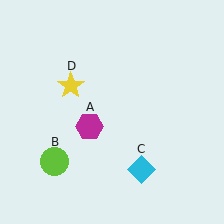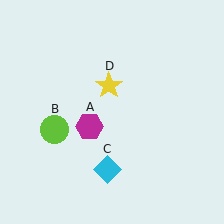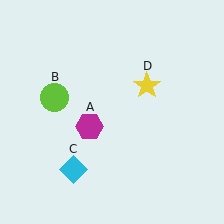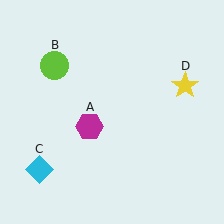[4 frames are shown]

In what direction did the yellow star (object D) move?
The yellow star (object D) moved right.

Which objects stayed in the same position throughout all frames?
Magenta hexagon (object A) remained stationary.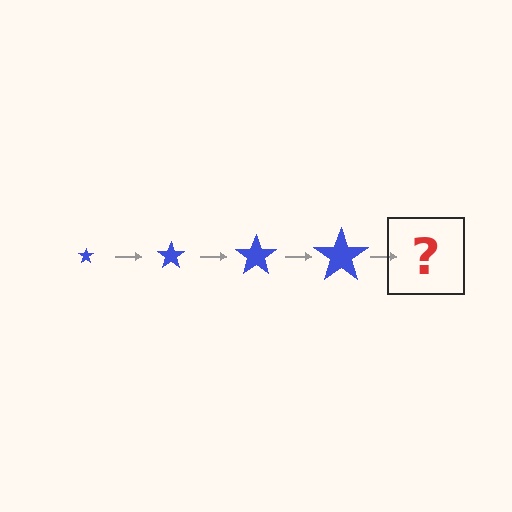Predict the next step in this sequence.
The next step is a blue star, larger than the previous one.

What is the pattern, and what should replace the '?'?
The pattern is that the star gets progressively larger each step. The '?' should be a blue star, larger than the previous one.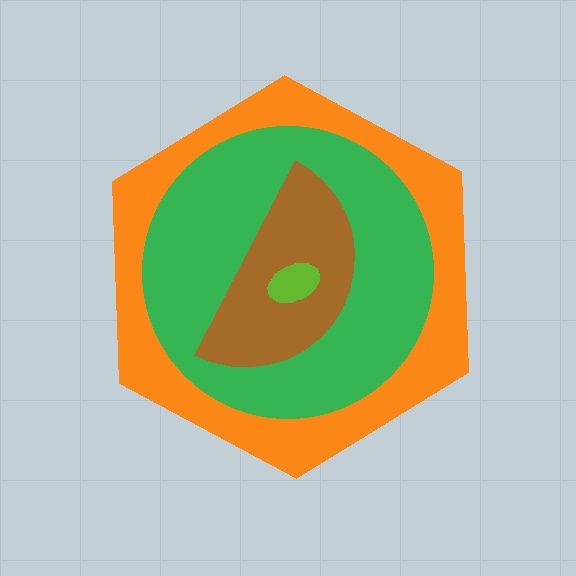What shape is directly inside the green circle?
The brown semicircle.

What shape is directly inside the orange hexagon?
The green circle.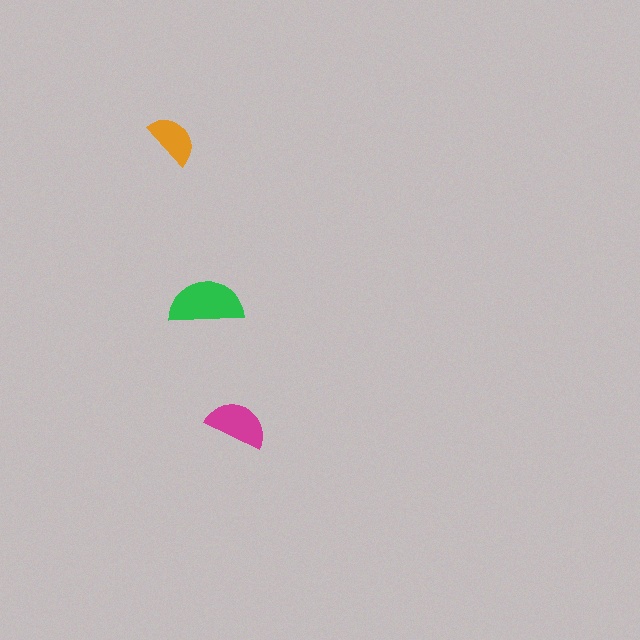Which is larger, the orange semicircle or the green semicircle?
The green one.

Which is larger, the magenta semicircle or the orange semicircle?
The magenta one.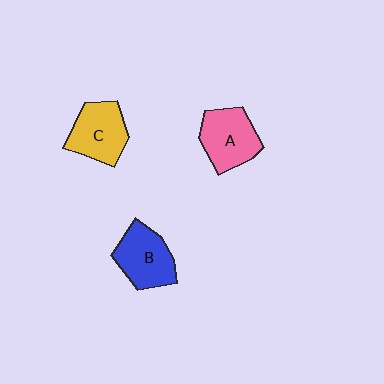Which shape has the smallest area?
Shape C (yellow).